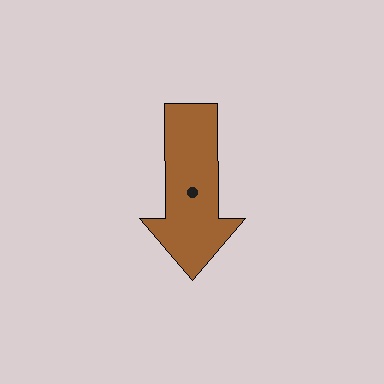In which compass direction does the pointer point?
South.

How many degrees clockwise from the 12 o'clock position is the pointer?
Approximately 180 degrees.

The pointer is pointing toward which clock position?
Roughly 6 o'clock.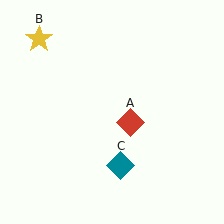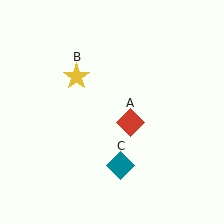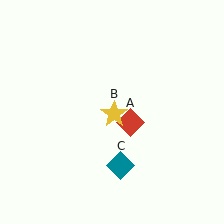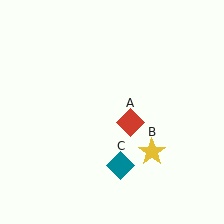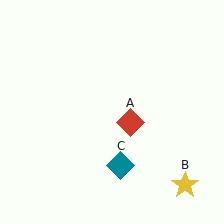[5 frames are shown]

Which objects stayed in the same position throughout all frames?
Red diamond (object A) and teal diamond (object C) remained stationary.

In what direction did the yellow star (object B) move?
The yellow star (object B) moved down and to the right.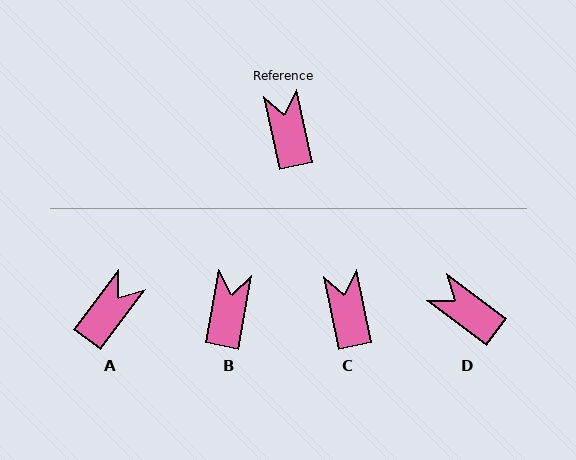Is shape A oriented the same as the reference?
No, it is off by about 49 degrees.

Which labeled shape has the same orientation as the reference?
C.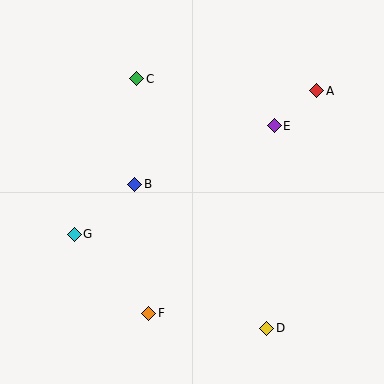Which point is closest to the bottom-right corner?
Point D is closest to the bottom-right corner.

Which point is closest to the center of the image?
Point B at (135, 184) is closest to the center.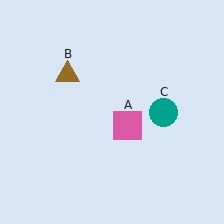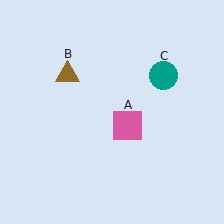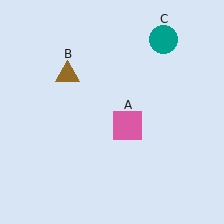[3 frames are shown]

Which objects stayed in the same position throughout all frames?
Pink square (object A) and brown triangle (object B) remained stationary.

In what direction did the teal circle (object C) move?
The teal circle (object C) moved up.